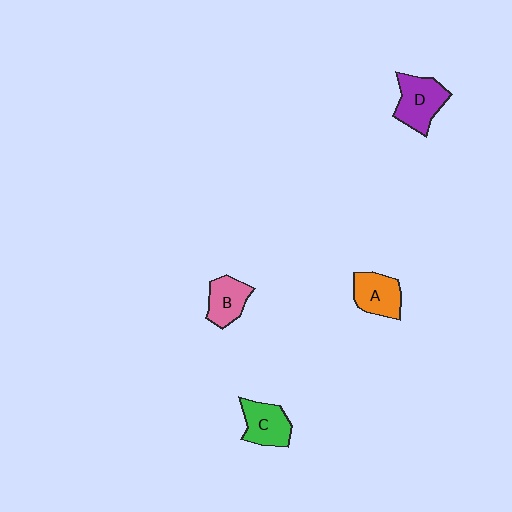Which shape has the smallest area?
Shape B (pink).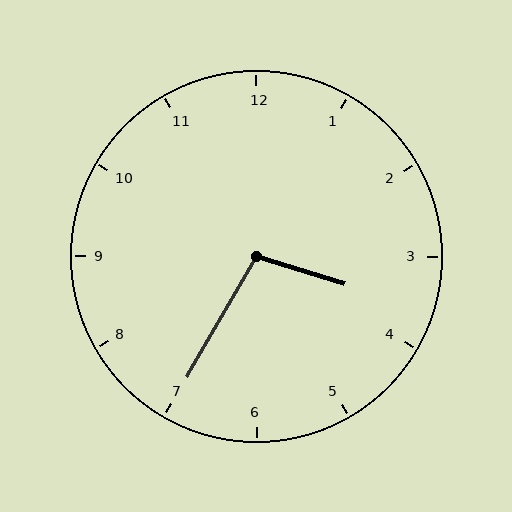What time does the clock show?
3:35.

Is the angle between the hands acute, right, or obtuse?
It is obtuse.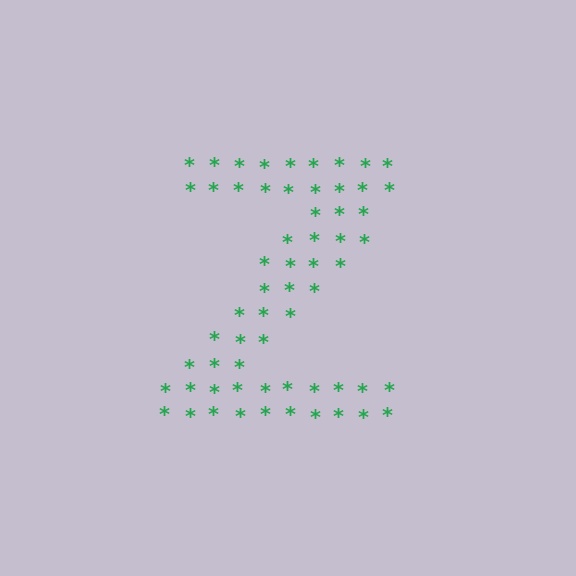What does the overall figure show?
The overall figure shows the letter Z.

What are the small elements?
The small elements are asterisks.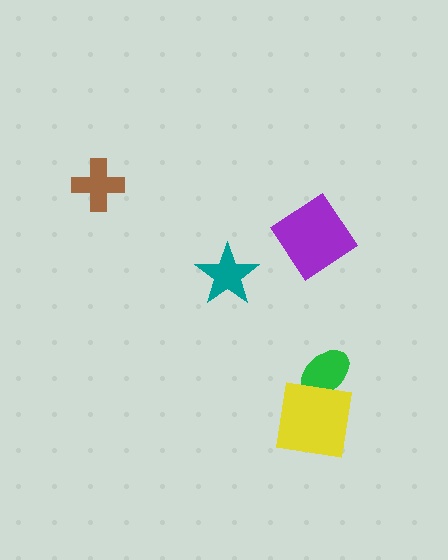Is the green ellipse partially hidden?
Yes, it is partially covered by another shape.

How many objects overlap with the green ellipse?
1 object overlaps with the green ellipse.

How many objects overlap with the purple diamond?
0 objects overlap with the purple diamond.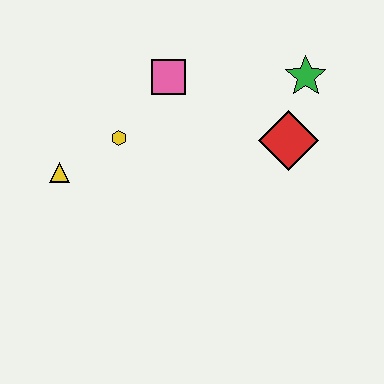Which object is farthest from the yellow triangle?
The green star is farthest from the yellow triangle.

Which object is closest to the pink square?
The yellow hexagon is closest to the pink square.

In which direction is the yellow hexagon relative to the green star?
The yellow hexagon is to the left of the green star.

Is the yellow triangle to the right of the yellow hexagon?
No